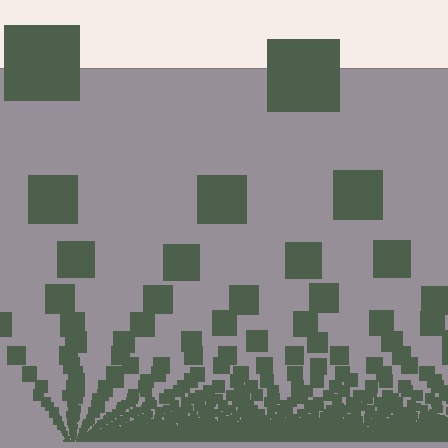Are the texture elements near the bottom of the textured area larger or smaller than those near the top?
Smaller. The gradient is inverted — elements near the bottom are smaller and denser.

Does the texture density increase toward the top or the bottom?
Density increases toward the bottom.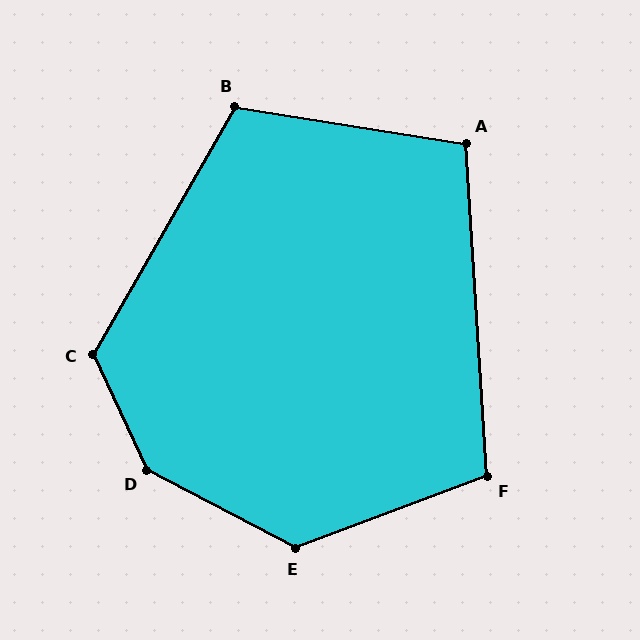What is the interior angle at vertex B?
Approximately 111 degrees (obtuse).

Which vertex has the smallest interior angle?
A, at approximately 103 degrees.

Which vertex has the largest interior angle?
D, at approximately 142 degrees.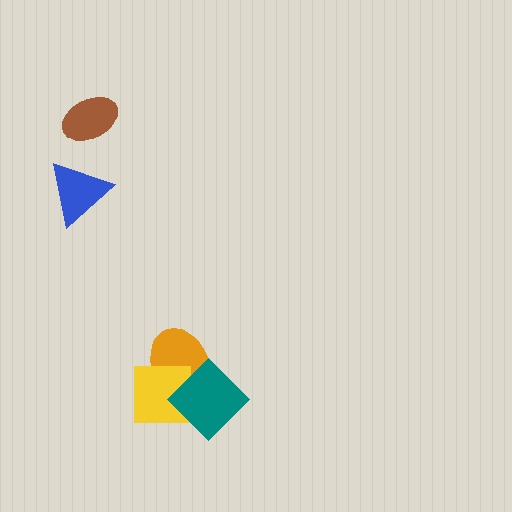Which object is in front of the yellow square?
The teal diamond is in front of the yellow square.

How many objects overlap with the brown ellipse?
0 objects overlap with the brown ellipse.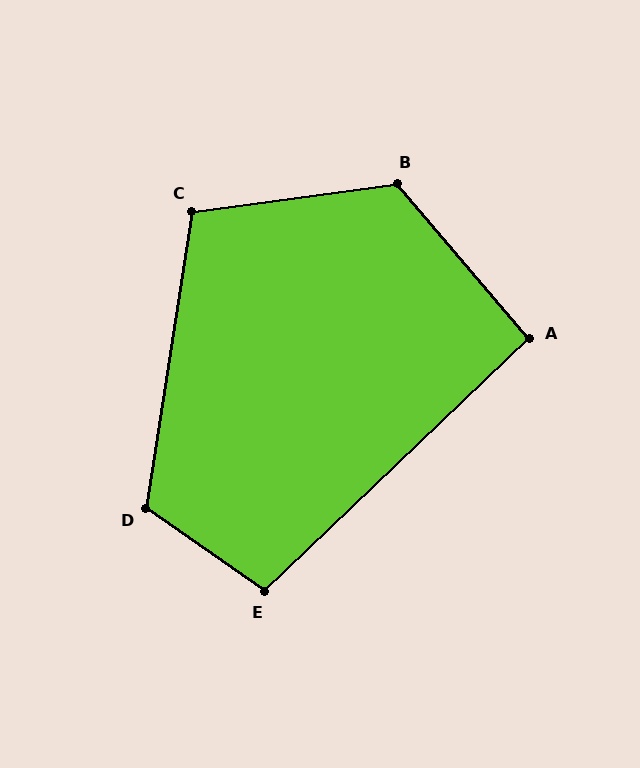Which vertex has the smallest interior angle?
A, at approximately 93 degrees.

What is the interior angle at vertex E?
Approximately 102 degrees (obtuse).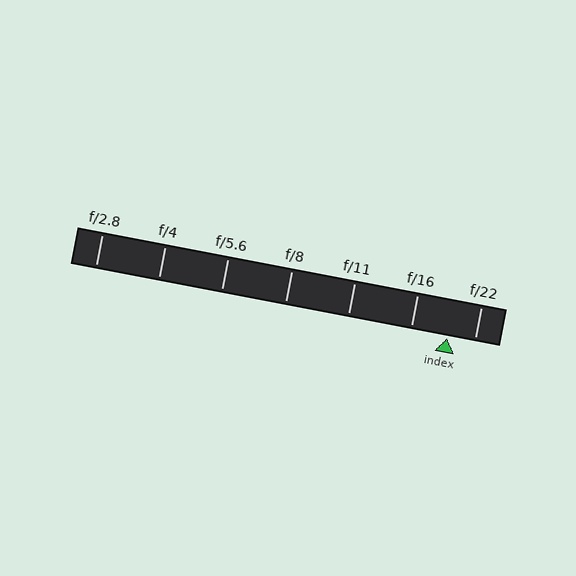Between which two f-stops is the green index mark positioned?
The index mark is between f/16 and f/22.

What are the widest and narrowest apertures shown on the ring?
The widest aperture shown is f/2.8 and the narrowest is f/22.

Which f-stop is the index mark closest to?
The index mark is closest to f/22.